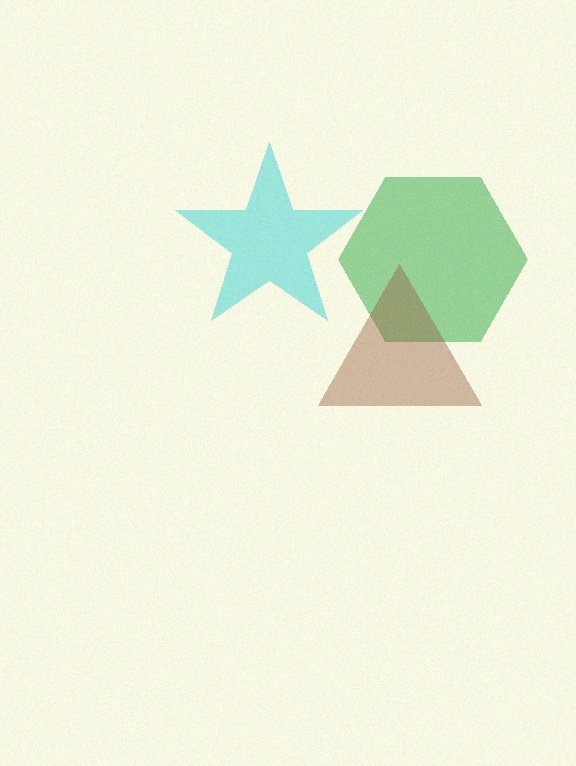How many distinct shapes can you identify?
There are 3 distinct shapes: a cyan star, a green hexagon, a brown triangle.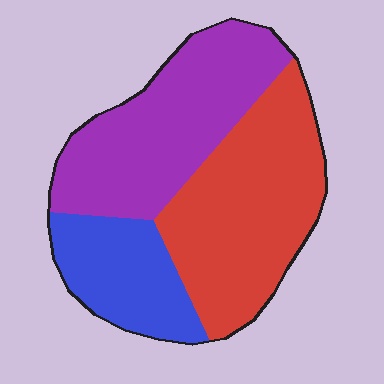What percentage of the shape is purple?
Purple covers around 40% of the shape.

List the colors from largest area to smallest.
From largest to smallest: red, purple, blue.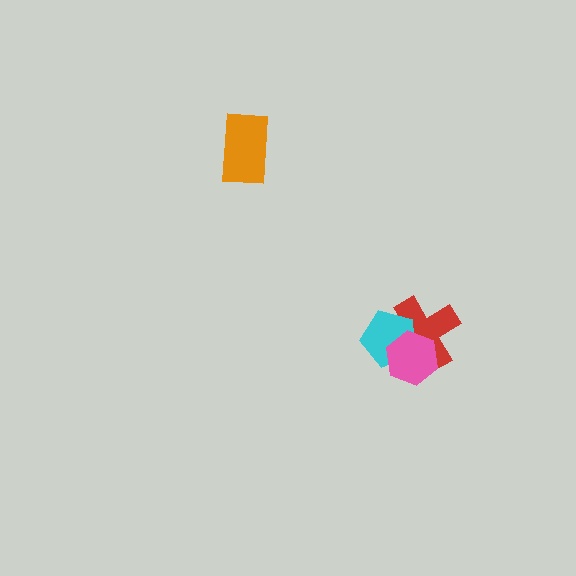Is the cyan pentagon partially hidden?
Yes, it is partially covered by another shape.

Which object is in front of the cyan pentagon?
The pink hexagon is in front of the cyan pentagon.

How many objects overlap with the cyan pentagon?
2 objects overlap with the cyan pentagon.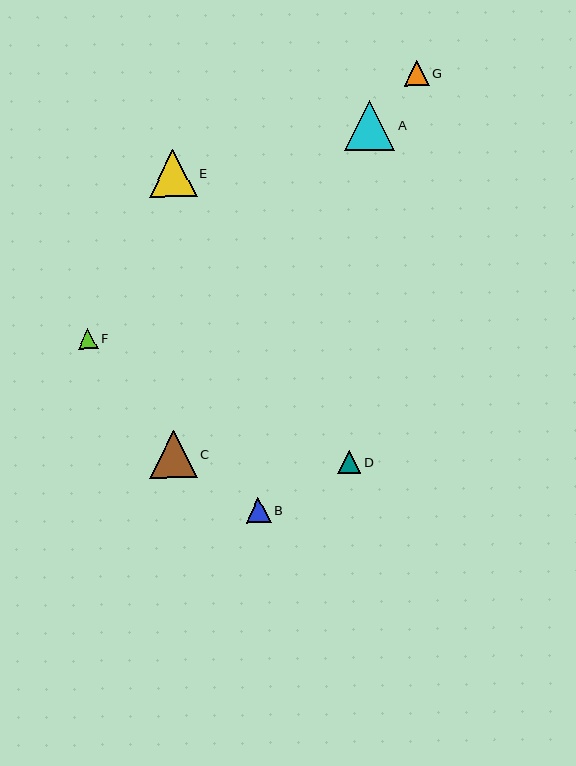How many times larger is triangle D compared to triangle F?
Triangle D is approximately 1.2 times the size of triangle F.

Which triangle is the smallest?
Triangle F is the smallest with a size of approximately 20 pixels.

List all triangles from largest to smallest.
From largest to smallest: A, E, C, B, G, D, F.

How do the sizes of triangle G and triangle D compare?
Triangle G and triangle D are approximately the same size.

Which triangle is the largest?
Triangle A is the largest with a size of approximately 50 pixels.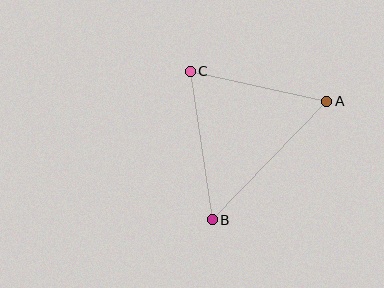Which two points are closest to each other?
Points A and C are closest to each other.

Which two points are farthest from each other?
Points A and B are farthest from each other.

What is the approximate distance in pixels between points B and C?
The distance between B and C is approximately 150 pixels.